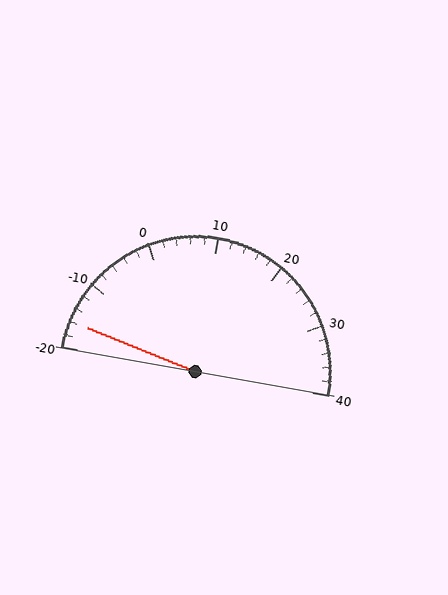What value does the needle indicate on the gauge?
The needle indicates approximately -16.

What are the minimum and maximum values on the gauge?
The gauge ranges from -20 to 40.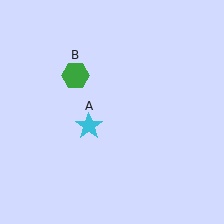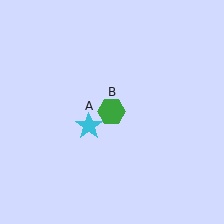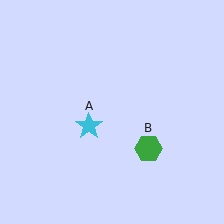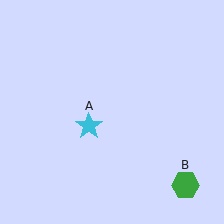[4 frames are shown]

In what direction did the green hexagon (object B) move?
The green hexagon (object B) moved down and to the right.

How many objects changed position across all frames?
1 object changed position: green hexagon (object B).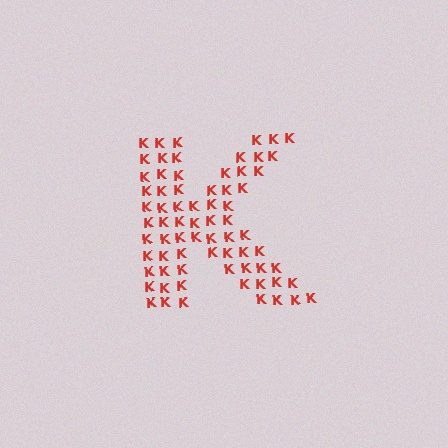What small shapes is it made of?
It is made of small letter K's.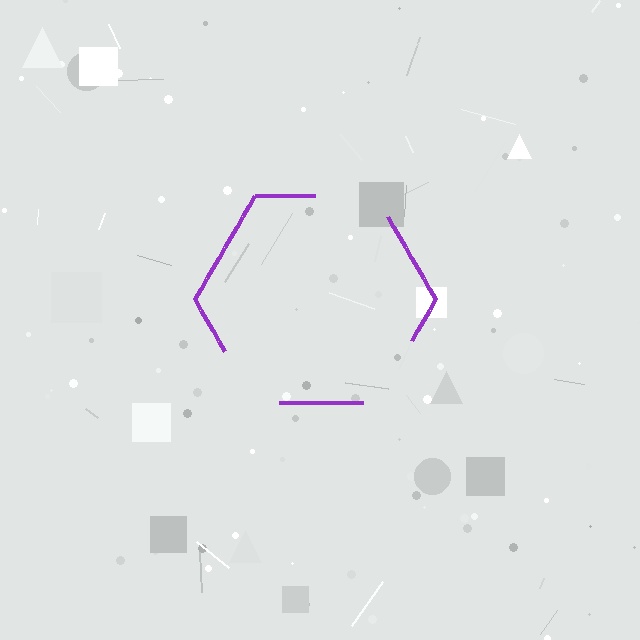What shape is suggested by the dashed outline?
The dashed outline suggests a hexagon.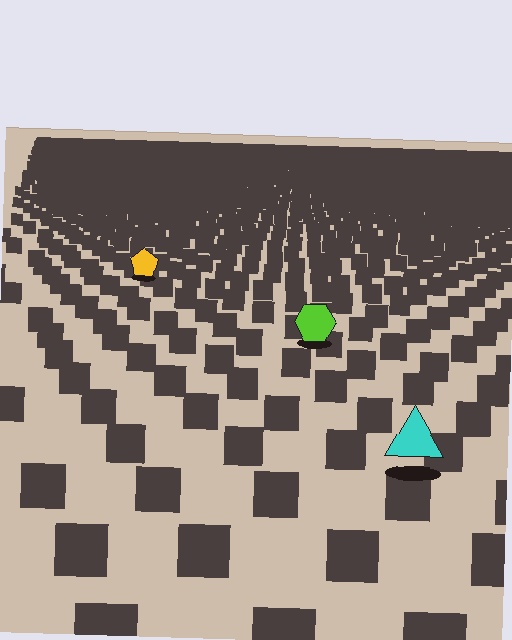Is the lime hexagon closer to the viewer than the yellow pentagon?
Yes. The lime hexagon is closer — you can tell from the texture gradient: the ground texture is coarser near it.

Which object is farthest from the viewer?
The yellow pentagon is farthest from the viewer. It appears smaller and the ground texture around it is denser.